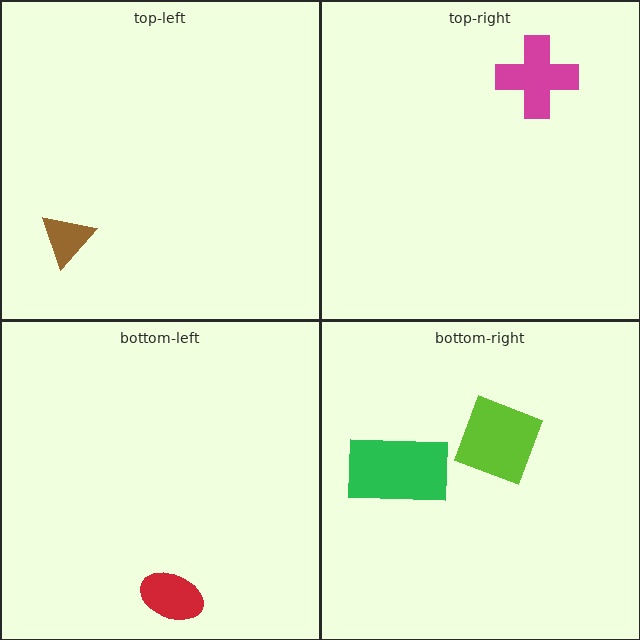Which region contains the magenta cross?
The top-right region.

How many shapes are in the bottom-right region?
2.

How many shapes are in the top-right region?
1.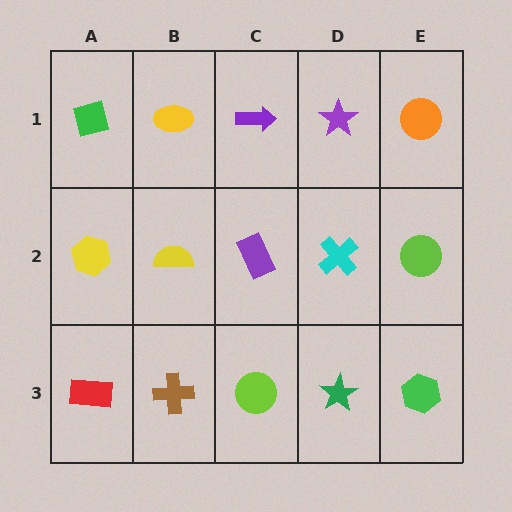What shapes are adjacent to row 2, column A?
A green square (row 1, column A), a red rectangle (row 3, column A), a yellow semicircle (row 2, column B).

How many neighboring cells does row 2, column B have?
4.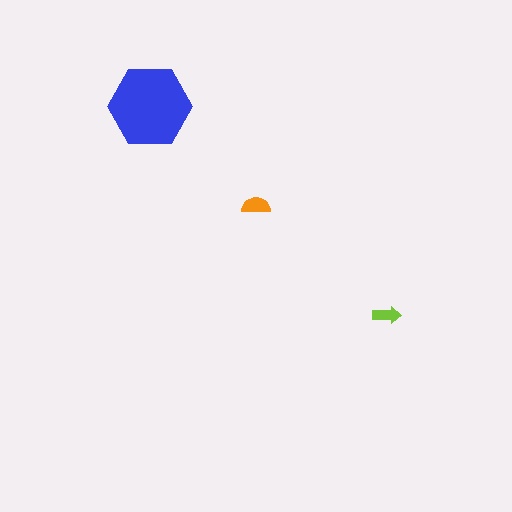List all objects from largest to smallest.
The blue hexagon, the orange semicircle, the lime arrow.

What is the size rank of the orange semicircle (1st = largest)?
2nd.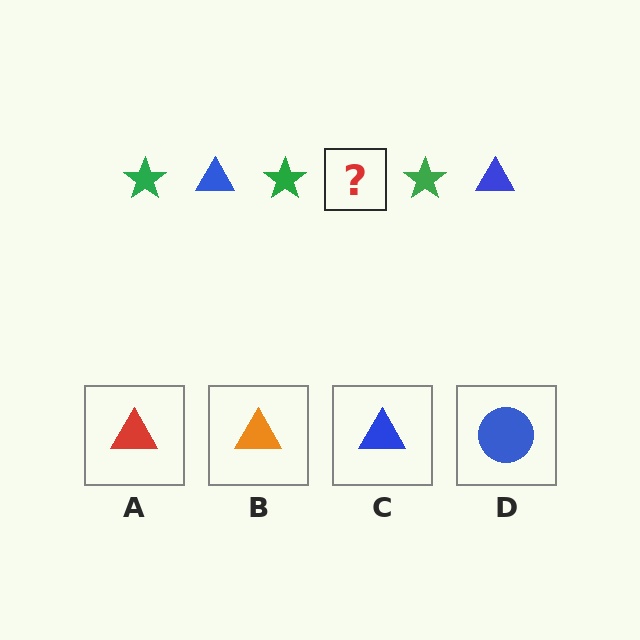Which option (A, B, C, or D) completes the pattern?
C.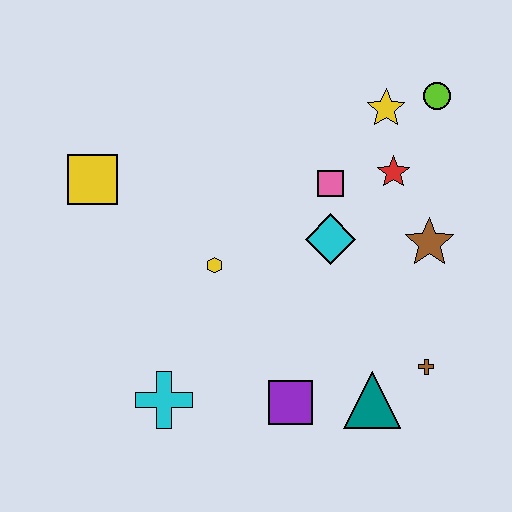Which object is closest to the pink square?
The cyan diamond is closest to the pink square.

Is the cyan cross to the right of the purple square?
No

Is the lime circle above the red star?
Yes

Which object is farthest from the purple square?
The lime circle is farthest from the purple square.